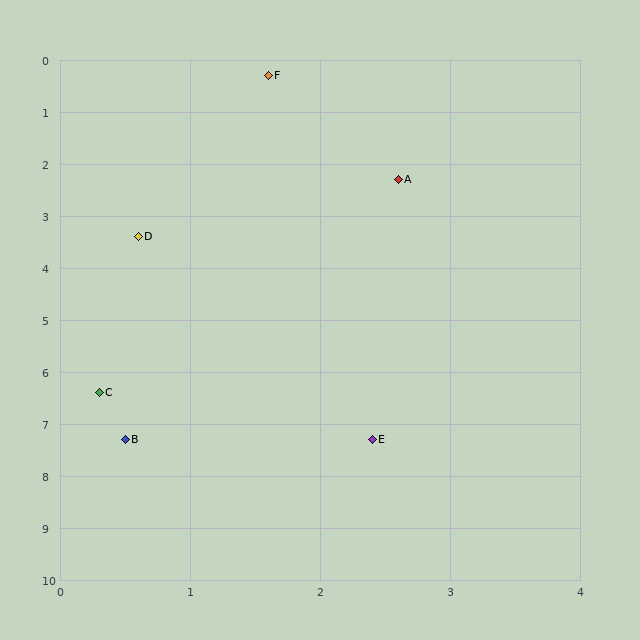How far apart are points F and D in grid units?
Points F and D are about 3.3 grid units apart.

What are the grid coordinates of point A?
Point A is at approximately (2.6, 2.3).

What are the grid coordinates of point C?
Point C is at approximately (0.3, 6.4).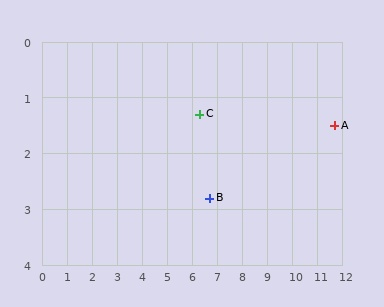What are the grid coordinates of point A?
Point A is at approximately (11.7, 1.5).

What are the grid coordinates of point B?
Point B is at approximately (6.7, 2.8).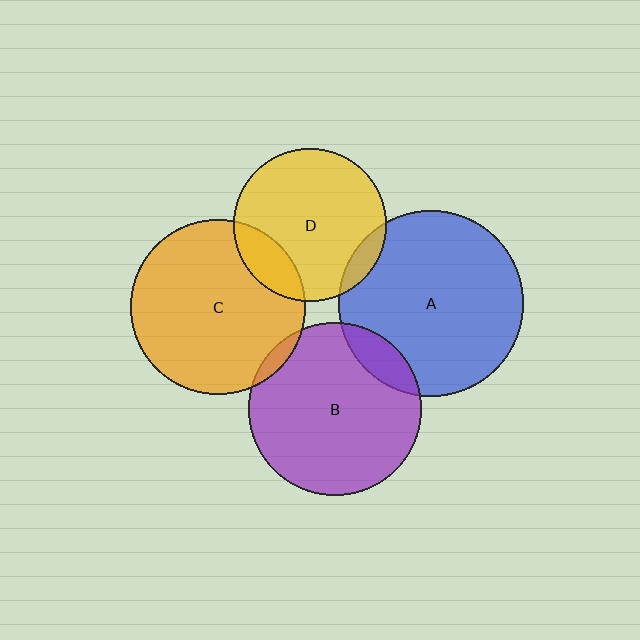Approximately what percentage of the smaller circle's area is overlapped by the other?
Approximately 5%.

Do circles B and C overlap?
Yes.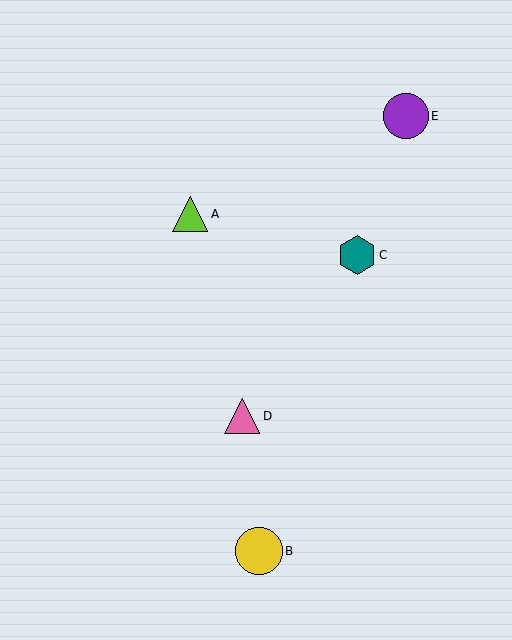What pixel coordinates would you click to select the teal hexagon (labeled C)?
Click at (357, 255) to select the teal hexagon C.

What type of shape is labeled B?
Shape B is a yellow circle.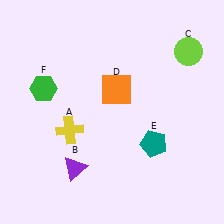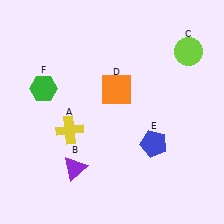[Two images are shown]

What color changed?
The pentagon (E) changed from teal in Image 1 to blue in Image 2.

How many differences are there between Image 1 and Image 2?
There is 1 difference between the two images.